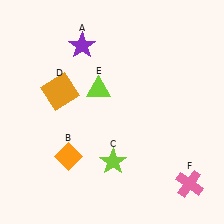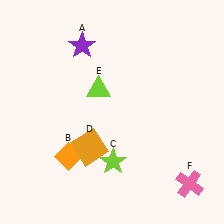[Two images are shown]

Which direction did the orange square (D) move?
The orange square (D) moved down.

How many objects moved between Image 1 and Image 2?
1 object moved between the two images.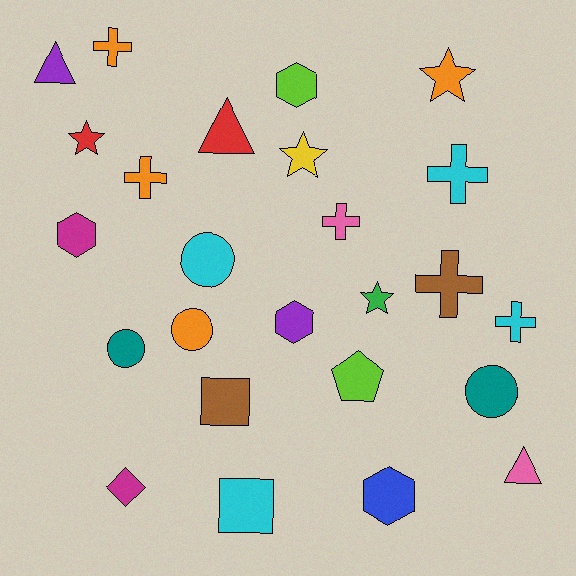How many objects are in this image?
There are 25 objects.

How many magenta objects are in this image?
There are 2 magenta objects.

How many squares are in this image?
There are 2 squares.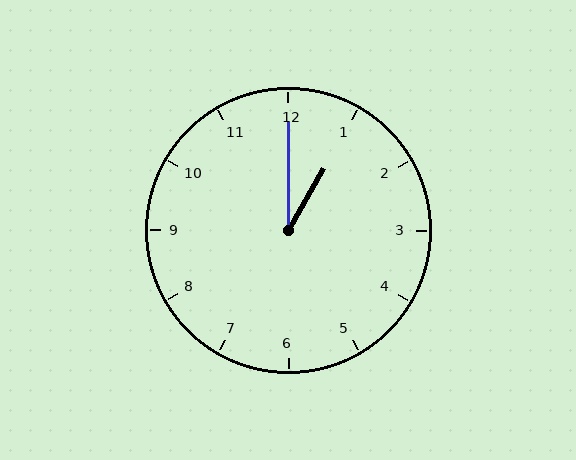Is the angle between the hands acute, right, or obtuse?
It is acute.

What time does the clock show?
1:00.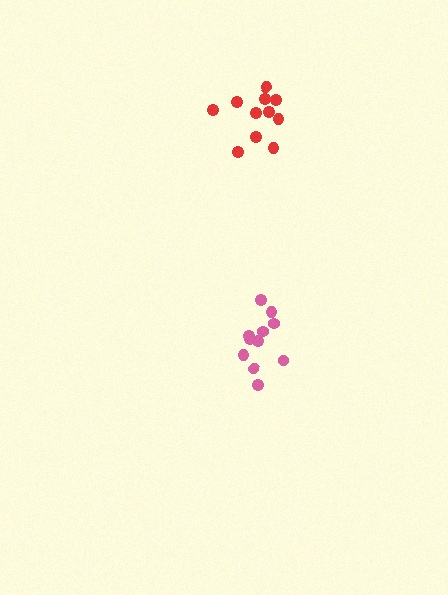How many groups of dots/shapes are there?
There are 2 groups.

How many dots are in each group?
Group 1: 11 dots, Group 2: 11 dots (22 total).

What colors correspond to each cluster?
The clusters are colored: red, pink.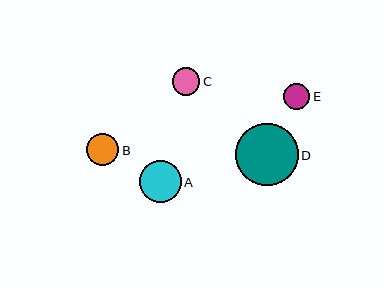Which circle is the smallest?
Circle E is the smallest with a size of approximately 26 pixels.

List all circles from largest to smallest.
From largest to smallest: D, A, B, C, E.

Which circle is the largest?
Circle D is the largest with a size of approximately 62 pixels.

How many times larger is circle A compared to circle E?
Circle A is approximately 1.6 times the size of circle E.